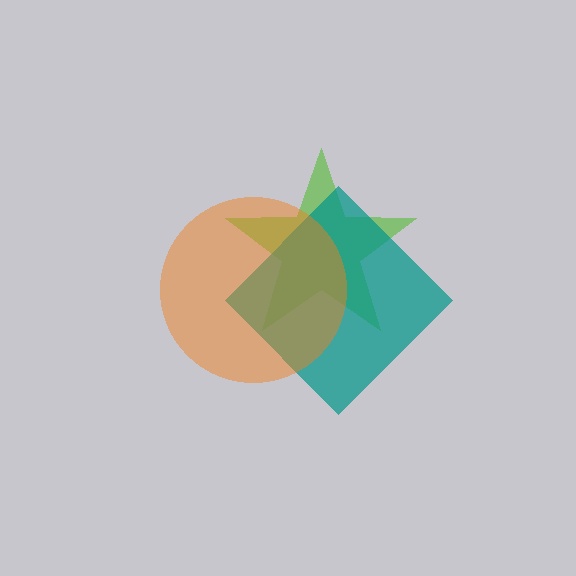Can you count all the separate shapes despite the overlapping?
Yes, there are 3 separate shapes.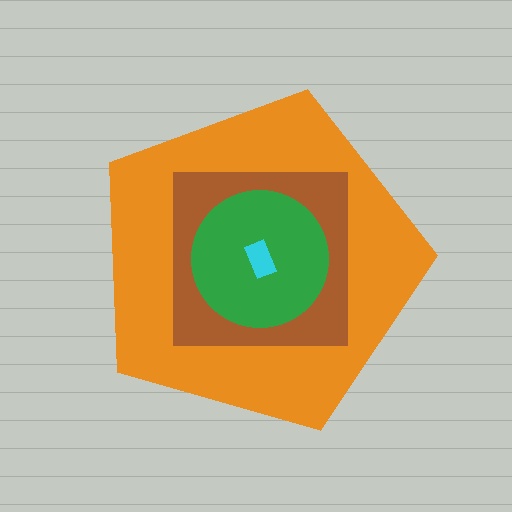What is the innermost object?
The cyan rectangle.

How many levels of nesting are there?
4.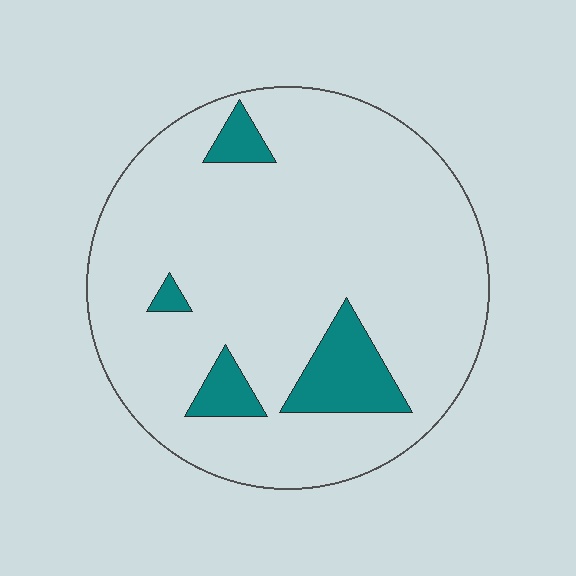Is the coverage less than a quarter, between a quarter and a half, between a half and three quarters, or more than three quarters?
Less than a quarter.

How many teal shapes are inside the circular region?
4.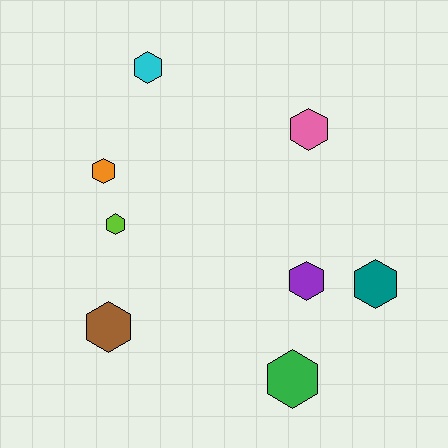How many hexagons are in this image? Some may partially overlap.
There are 8 hexagons.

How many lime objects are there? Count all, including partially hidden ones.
There is 1 lime object.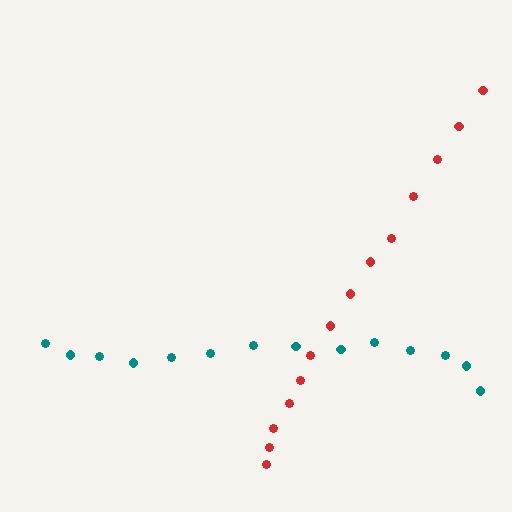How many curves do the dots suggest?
There are 2 distinct paths.